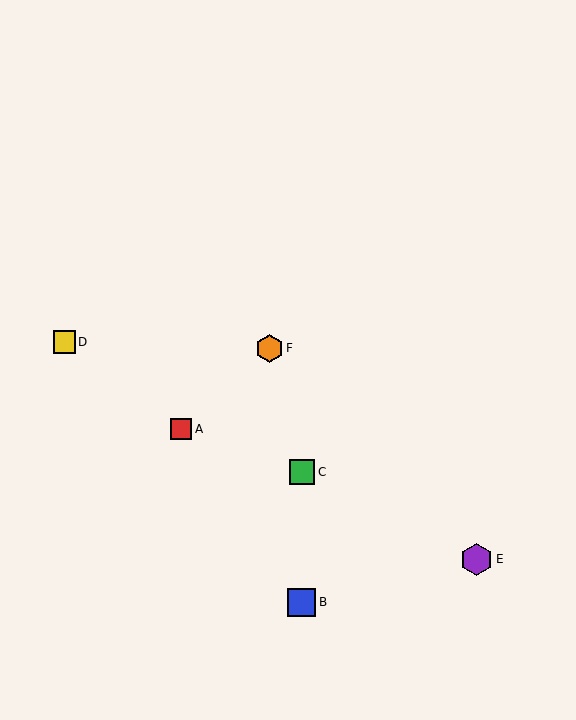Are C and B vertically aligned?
Yes, both are at x≈302.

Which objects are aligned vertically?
Objects B, C are aligned vertically.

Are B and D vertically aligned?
No, B is at x≈302 and D is at x≈64.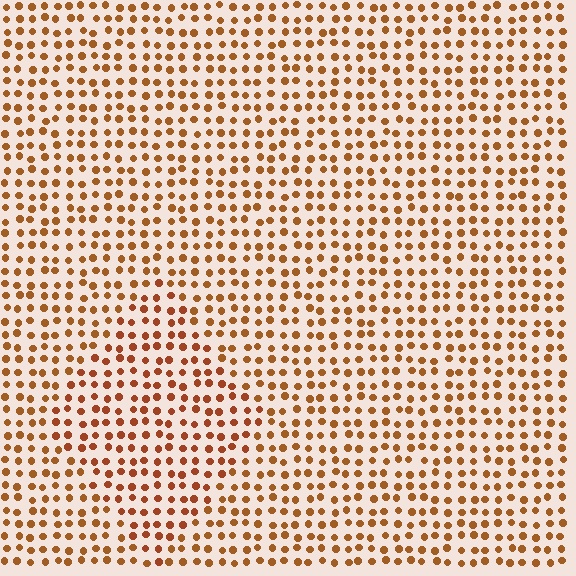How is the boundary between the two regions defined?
The boundary is defined purely by a slight shift in hue (about 13 degrees). Spacing, size, and orientation are identical on both sides.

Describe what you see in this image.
The image is filled with small brown elements in a uniform arrangement. A diamond-shaped region is visible where the elements are tinted to a slightly different hue, forming a subtle color boundary.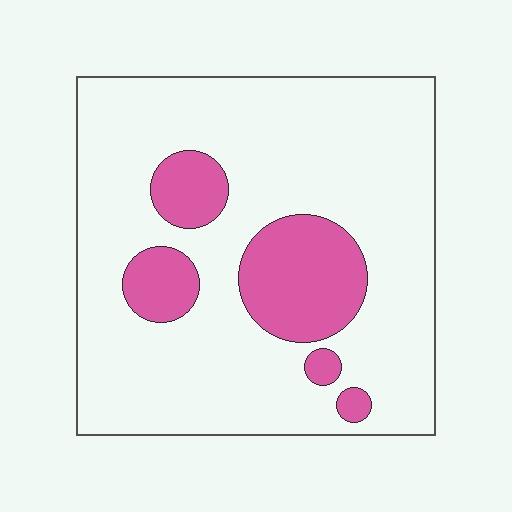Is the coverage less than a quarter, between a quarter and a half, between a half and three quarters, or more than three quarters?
Less than a quarter.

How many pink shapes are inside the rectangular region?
5.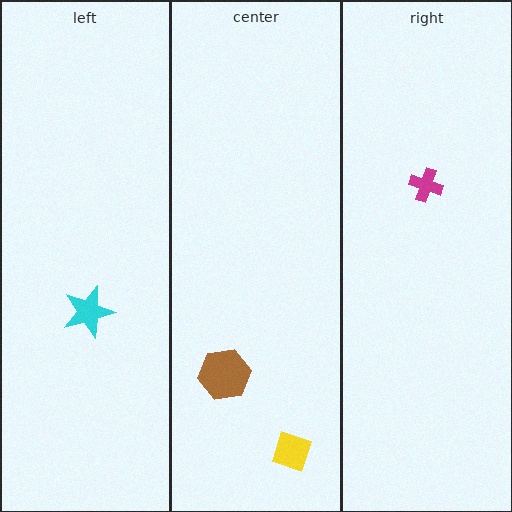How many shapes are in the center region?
2.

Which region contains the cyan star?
The left region.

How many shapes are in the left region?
1.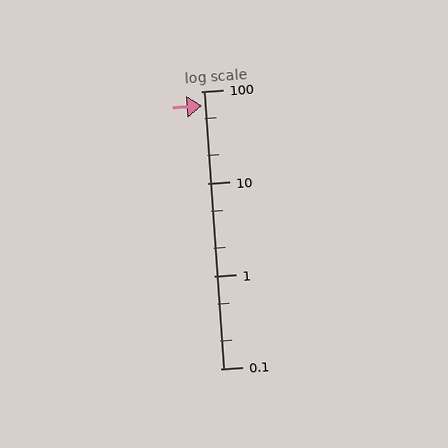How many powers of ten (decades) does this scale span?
The scale spans 3 decades, from 0.1 to 100.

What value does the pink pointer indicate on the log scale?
The pointer indicates approximately 69.